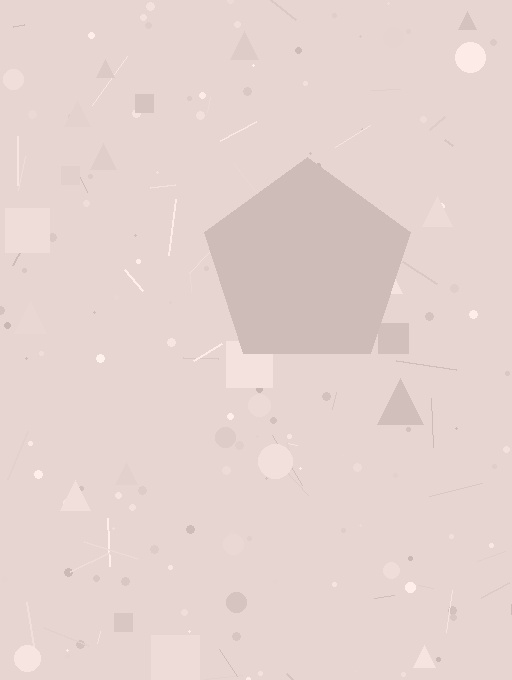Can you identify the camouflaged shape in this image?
The camouflaged shape is a pentagon.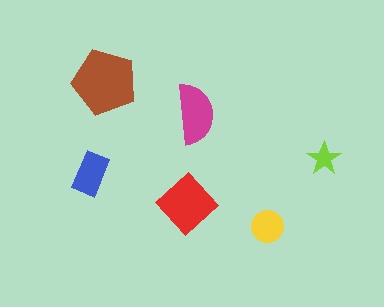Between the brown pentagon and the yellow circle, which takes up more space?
The brown pentagon.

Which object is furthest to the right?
The lime star is rightmost.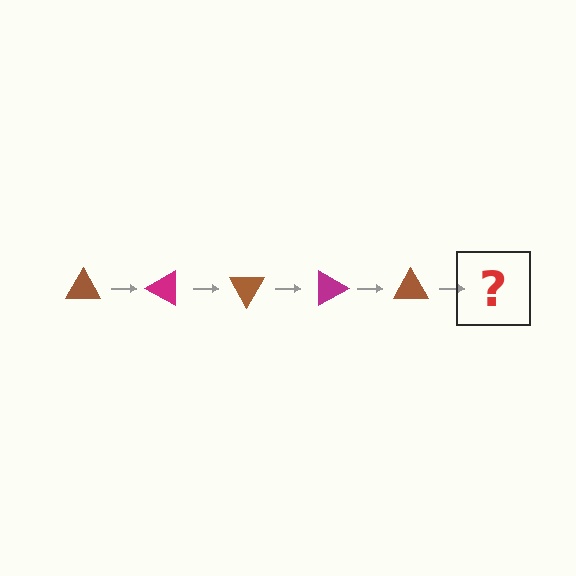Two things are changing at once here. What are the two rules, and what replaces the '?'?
The two rules are that it rotates 30 degrees each step and the color cycles through brown and magenta. The '?' should be a magenta triangle, rotated 150 degrees from the start.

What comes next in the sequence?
The next element should be a magenta triangle, rotated 150 degrees from the start.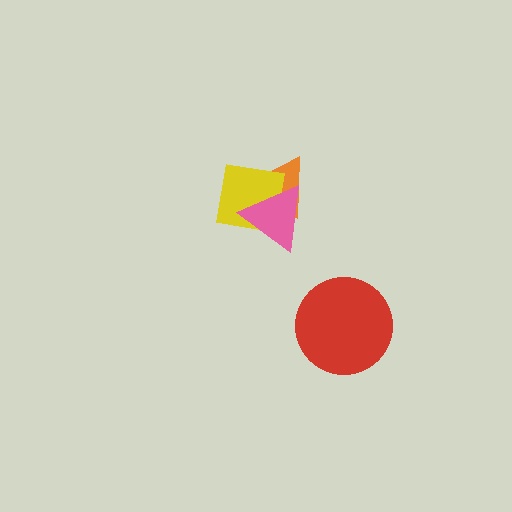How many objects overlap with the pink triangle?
2 objects overlap with the pink triangle.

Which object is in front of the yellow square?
The pink triangle is in front of the yellow square.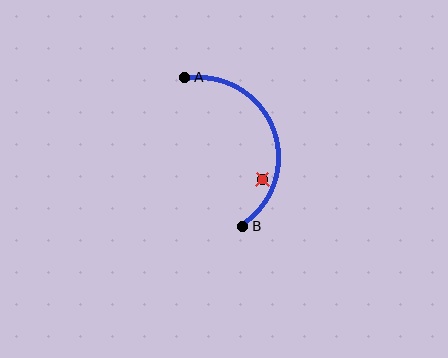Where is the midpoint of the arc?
The arc midpoint is the point on the curve farthest from the straight line joining A and B. It sits to the right of that line.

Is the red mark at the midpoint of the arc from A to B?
No — the red mark does not lie on the arc at all. It sits slightly inside the curve.